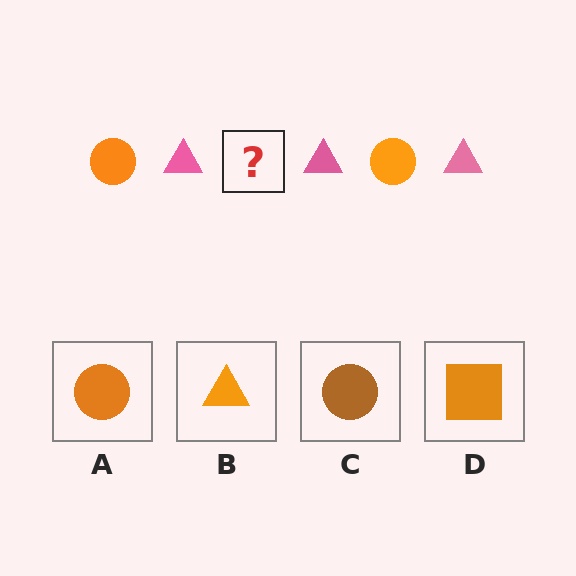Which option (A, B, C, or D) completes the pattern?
A.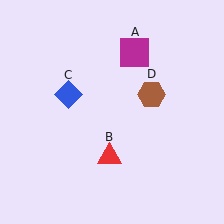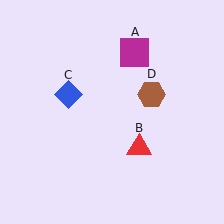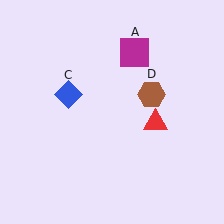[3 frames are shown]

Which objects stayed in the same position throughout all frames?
Magenta square (object A) and blue diamond (object C) and brown hexagon (object D) remained stationary.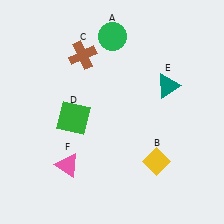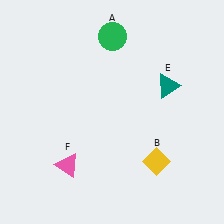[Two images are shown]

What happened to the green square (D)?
The green square (D) was removed in Image 2. It was in the bottom-left area of Image 1.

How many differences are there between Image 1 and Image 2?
There are 2 differences between the two images.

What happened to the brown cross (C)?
The brown cross (C) was removed in Image 2. It was in the top-left area of Image 1.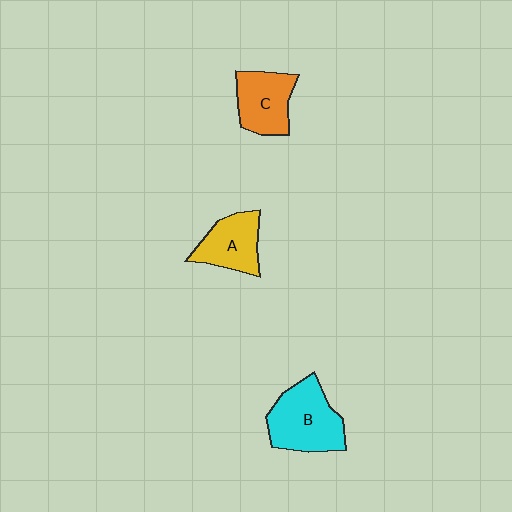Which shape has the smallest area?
Shape A (yellow).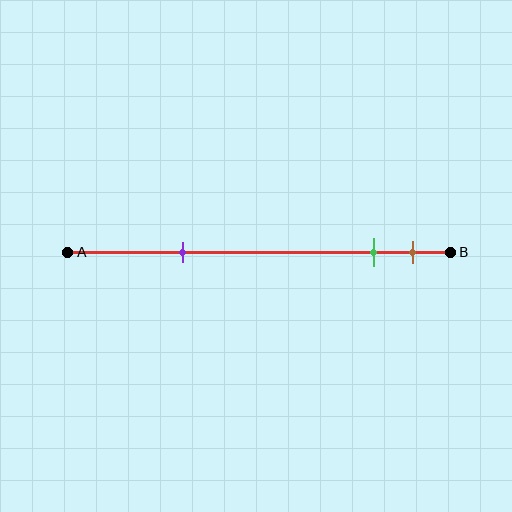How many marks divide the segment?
There are 3 marks dividing the segment.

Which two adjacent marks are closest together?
The green and brown marks are the closest adjacent pair.